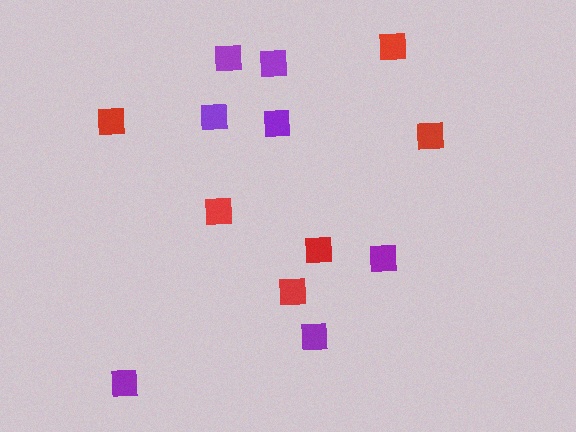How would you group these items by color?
There are 2 groups: one group of red squares (6) and one group of purple squares (7).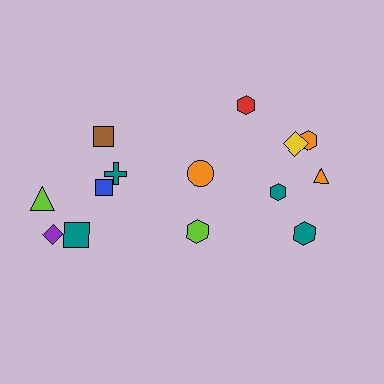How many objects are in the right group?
There are 8 objects.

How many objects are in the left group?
There are 6 objects.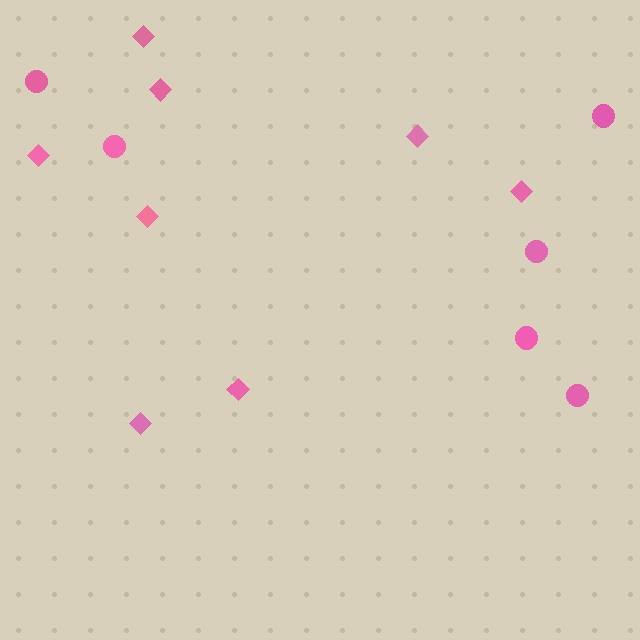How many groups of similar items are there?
There are 2 groups: one group of circles (6) and one group of diamonds (8).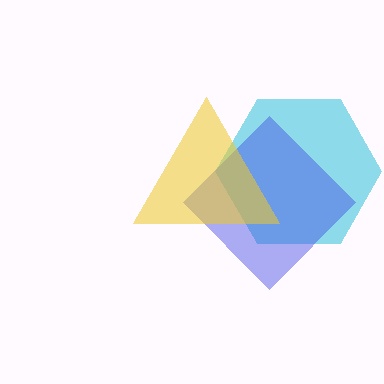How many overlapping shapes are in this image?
There are 3 overlapping shapes in the image.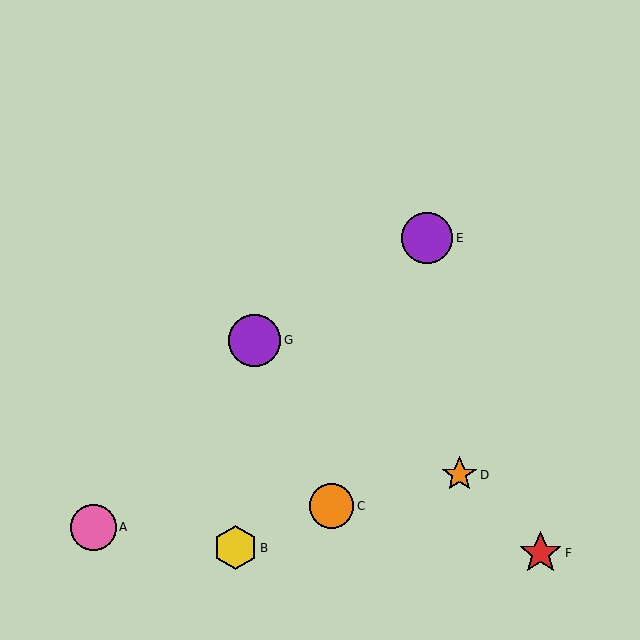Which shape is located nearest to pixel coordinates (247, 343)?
The purple circle (labeled G) at (255, 340) is nearest to that location.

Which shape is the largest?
The purple circle (labeled G) is the largest.